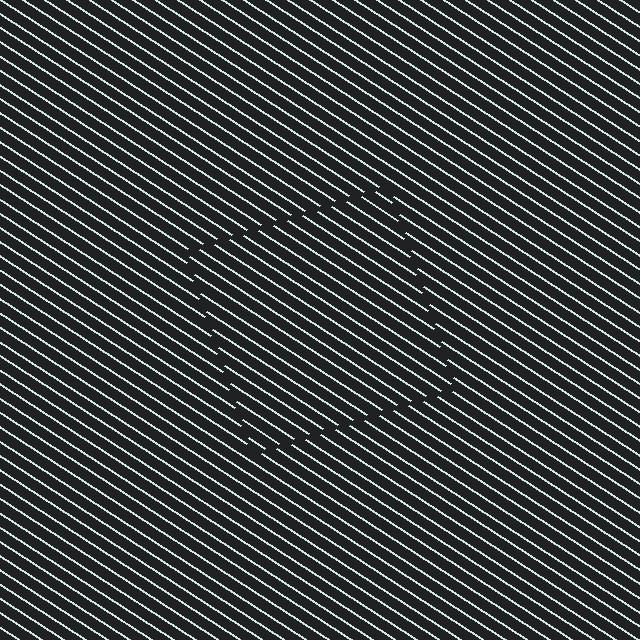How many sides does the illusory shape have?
4 sides — the line-ends trace a square.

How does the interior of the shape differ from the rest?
The interior of the shape contains the same grating, shifted by half a period — the contour is defined by the phase discontinuity where line-ends from the inner and outer gratings abut.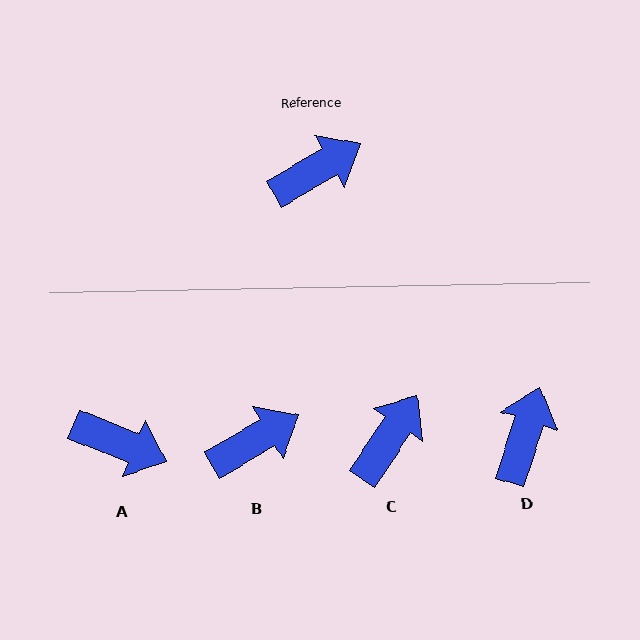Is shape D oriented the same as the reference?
No, it is off by about 42 degrees.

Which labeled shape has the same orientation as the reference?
B.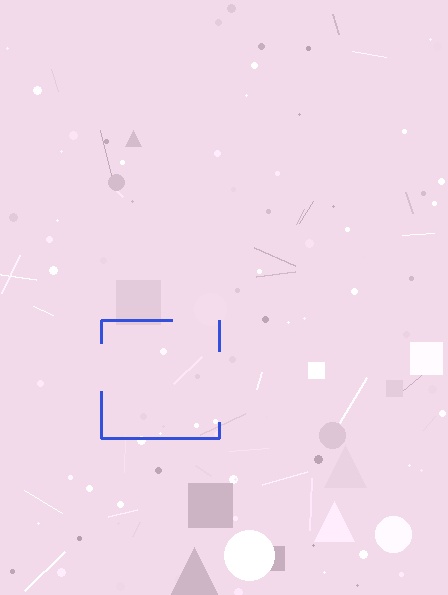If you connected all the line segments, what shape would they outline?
They would outline a square.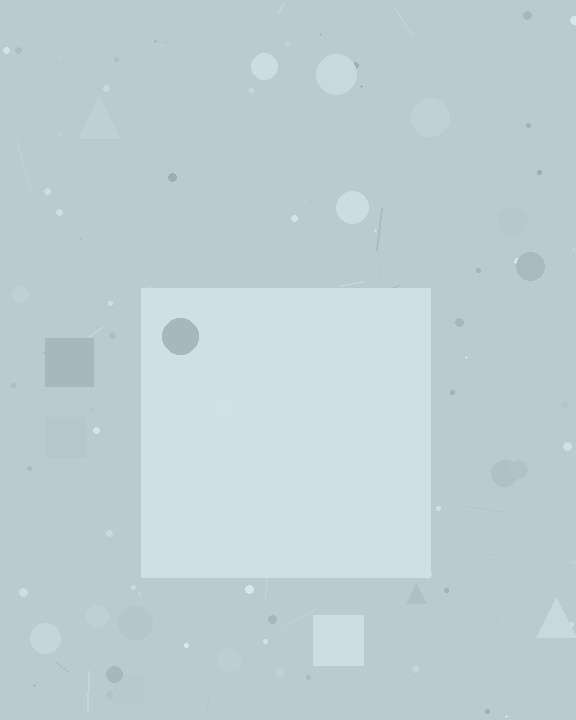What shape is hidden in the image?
A square is hidden in the image.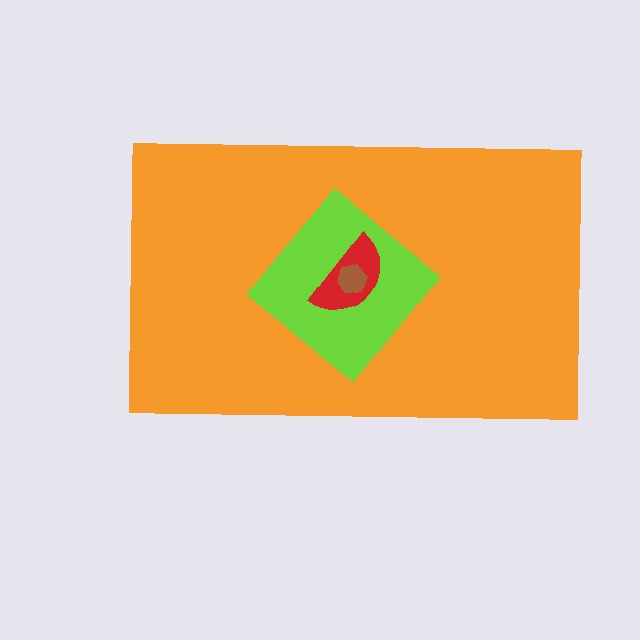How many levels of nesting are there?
4.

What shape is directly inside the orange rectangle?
The lime diamond.